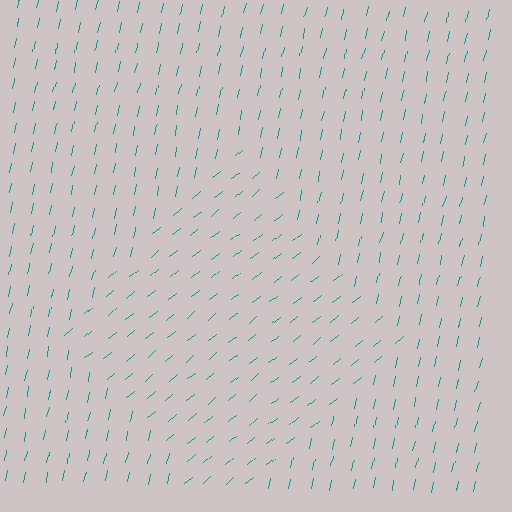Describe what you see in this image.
The image is filled with small teal line segments. A diamond region in the image has lines oriented differently from the surrounding lines, creating a visible texture boundary.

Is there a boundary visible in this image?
Yes, there is a texture boundary formed by a change in line orientation.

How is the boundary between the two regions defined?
The boundary is defined purely by a change in line orientation (approximately 39 degrees difference). All lines are the same color and thickness.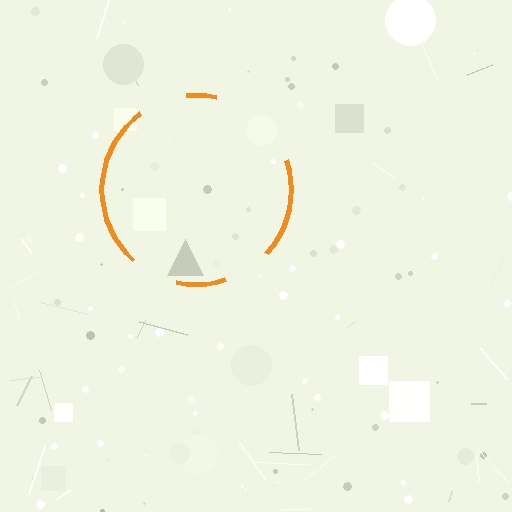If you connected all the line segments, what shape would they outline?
They would outline a circle.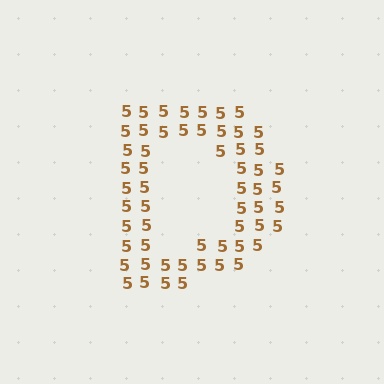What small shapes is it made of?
It is made of small digit 5's.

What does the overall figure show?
The overall figure shows the letter D.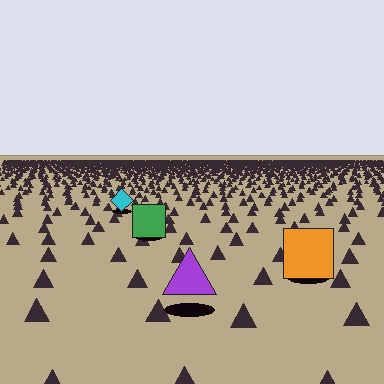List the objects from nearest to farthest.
From nearest to farthest: the purple triangle, the orange square, the green square, the cyan diamond.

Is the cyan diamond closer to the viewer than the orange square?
No. The orange square is closer — you can tell from the texture gradient: the ground texture is coarser near it.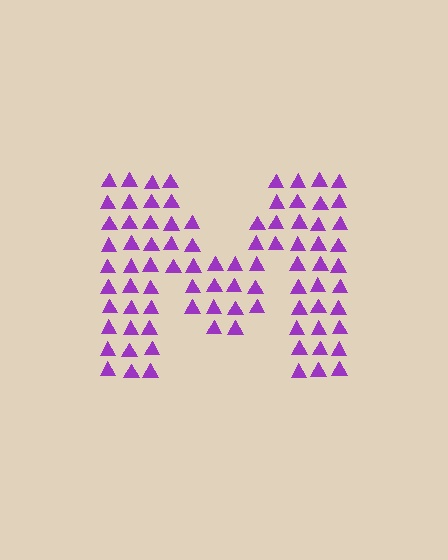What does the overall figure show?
The overall figure shows the letter M.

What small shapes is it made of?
It is made of small triangles.